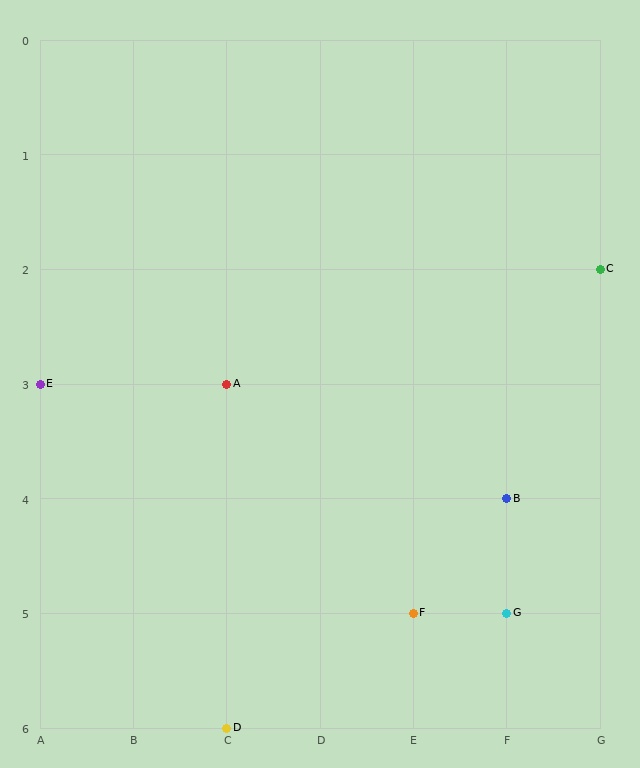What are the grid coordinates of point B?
Point B is at grid coordinates (F, 4).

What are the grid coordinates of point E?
Point E is at grid coordinates (A, 3).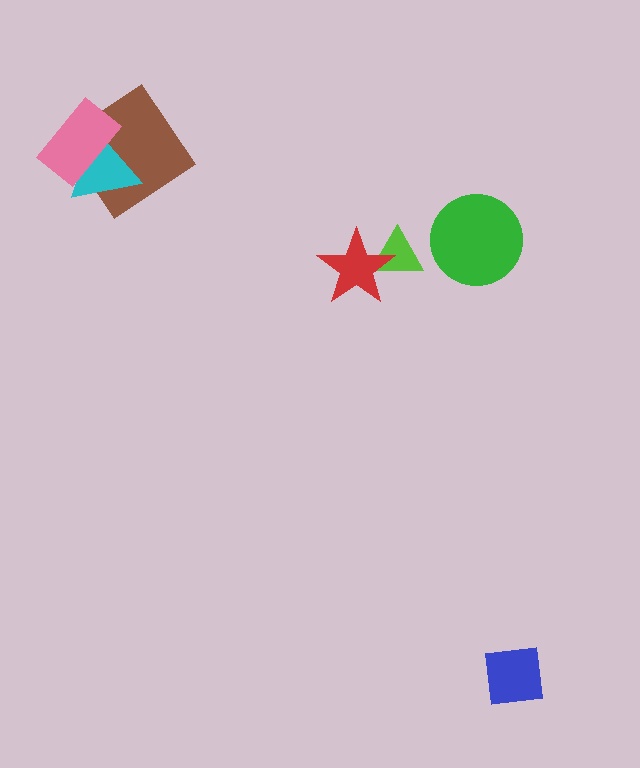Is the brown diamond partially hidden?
Yes, it is partially covered by another shape.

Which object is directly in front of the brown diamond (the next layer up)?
The cyan triangle is directly in front of the brown diamond.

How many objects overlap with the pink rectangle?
2 objects overlap with the pink rectangle.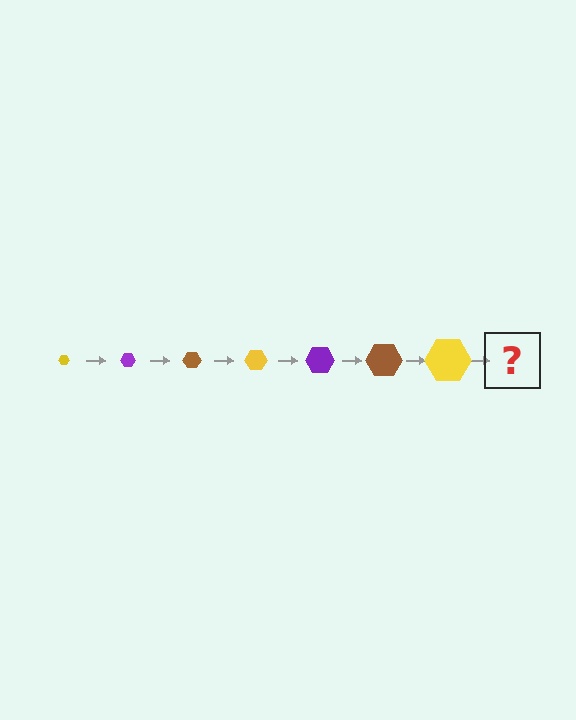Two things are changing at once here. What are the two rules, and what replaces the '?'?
The two rules are that the hexagon grows larger each step and the color cycles through yellow, purple, and brown. The '?' should be a purple hexagon, larger than the previous one.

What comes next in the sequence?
The next element should be a purple hexagon, larger than the previous one.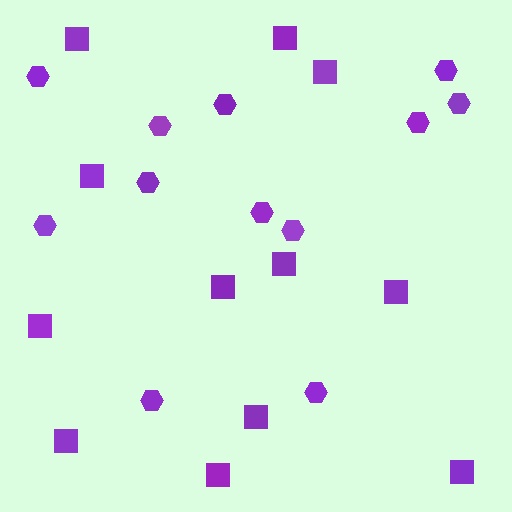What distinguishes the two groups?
There are 2 groups: one group of squares (12) and one group of hexagons (12).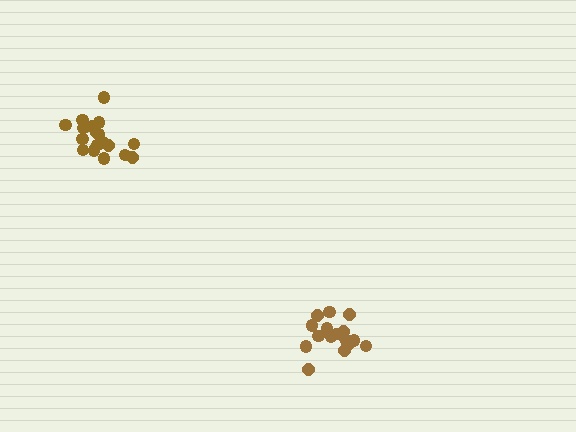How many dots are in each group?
Group 1: 18 dots, Group 2: 16 dots (34 total).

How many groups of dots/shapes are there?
There are 2 groups.